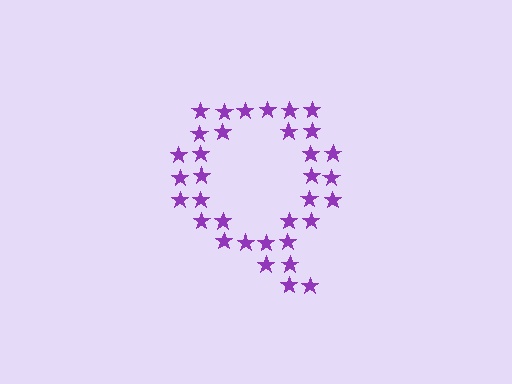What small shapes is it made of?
It is made of small stars.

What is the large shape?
The large shape is the letter Q.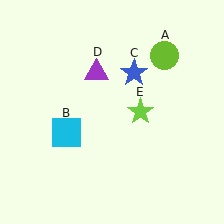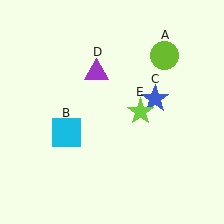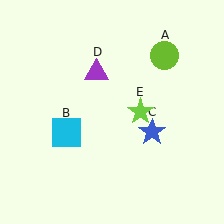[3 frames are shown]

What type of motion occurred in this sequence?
The blue star (object C) rotated clockwise around the center of the scene.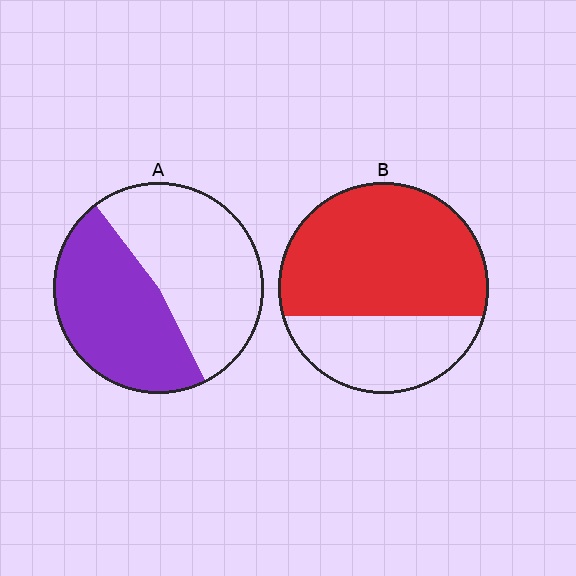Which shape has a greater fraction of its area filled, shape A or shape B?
Shape B.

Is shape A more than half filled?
Roughly half.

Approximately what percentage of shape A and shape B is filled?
A is approximately 45% and B is approximately 65%.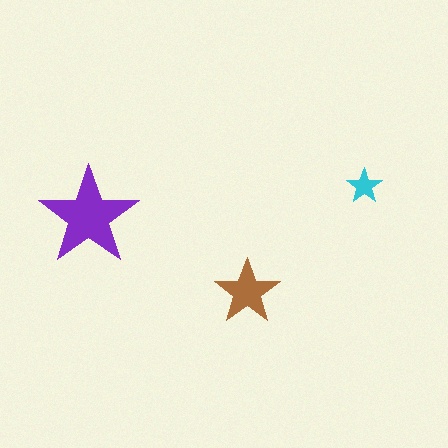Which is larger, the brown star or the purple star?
The purple one.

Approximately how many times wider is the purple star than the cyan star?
About 3 times wider.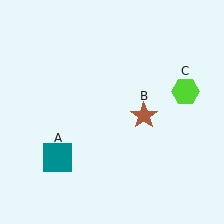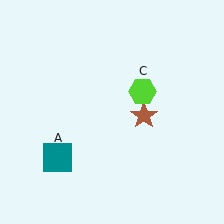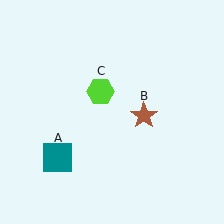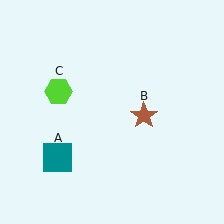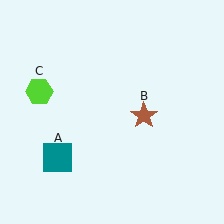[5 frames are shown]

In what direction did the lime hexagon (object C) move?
The lime hexagon (object C) moved left.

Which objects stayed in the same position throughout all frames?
Teal square (object A) and brown star (object B) remained stationary.